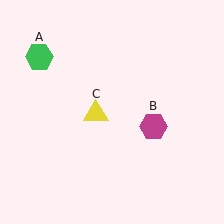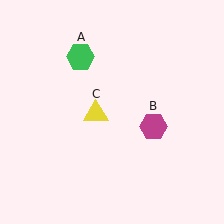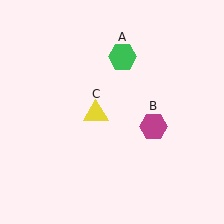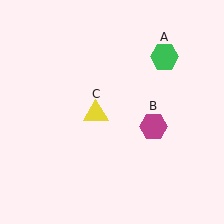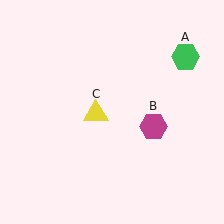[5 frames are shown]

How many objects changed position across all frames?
1 object changed position: green hexagon (object A).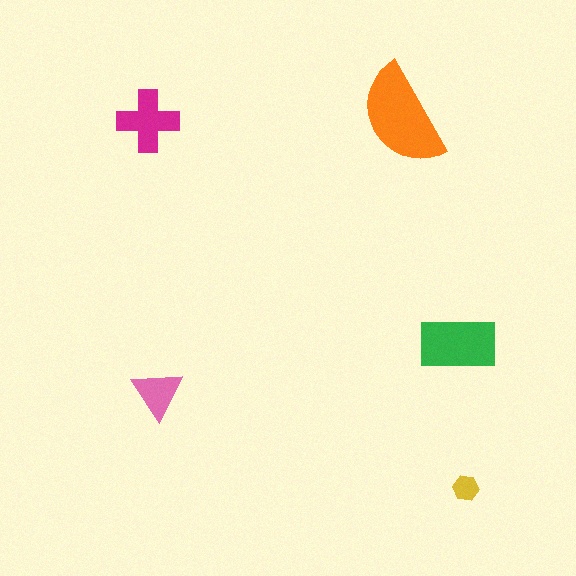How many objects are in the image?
There are 5 objects in the image.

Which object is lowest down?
The yellow hexagon is bottommost.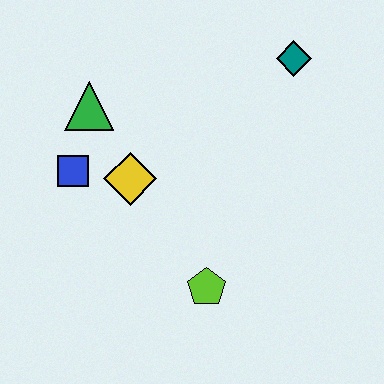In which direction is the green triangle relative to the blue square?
The green triangle is above the blue square.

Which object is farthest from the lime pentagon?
The teal diamond is farthest from the lime pentagon.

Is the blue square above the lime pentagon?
Yes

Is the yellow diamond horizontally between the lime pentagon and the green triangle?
Yes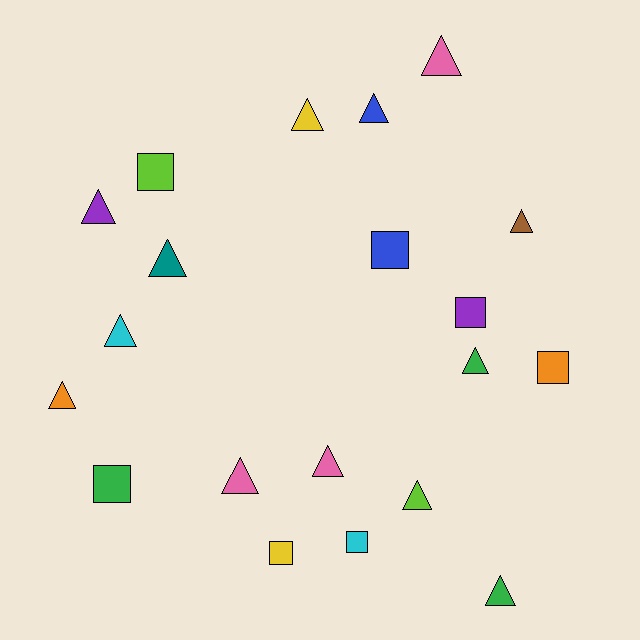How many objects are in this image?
There are 20 objects.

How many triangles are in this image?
There are 13 triangles.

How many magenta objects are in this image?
There are no magenta objects.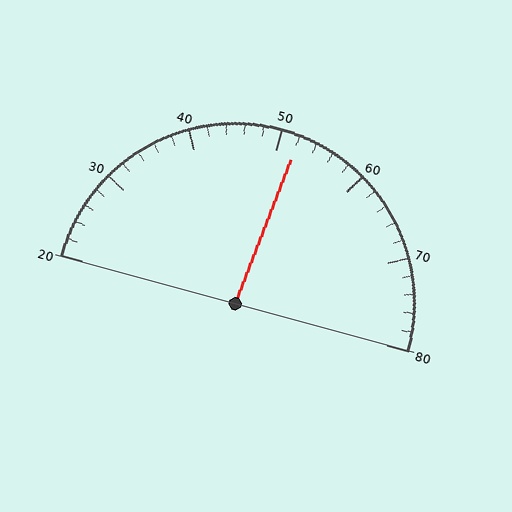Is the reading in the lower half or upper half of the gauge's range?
The reading is in the upper half of the range (20 to 80).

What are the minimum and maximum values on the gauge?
The gauge ranges from 20 to 80.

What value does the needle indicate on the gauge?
The needle indicates approximately 52.